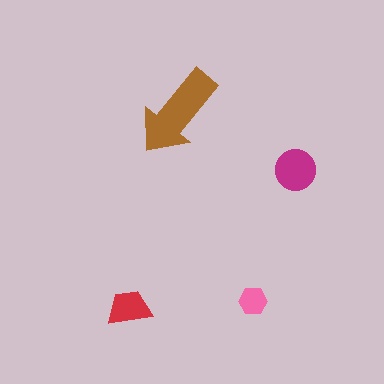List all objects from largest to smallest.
The brown arrow, the magenta circle, the red trapezoid, the pink hexagon.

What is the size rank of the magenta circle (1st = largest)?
2nd.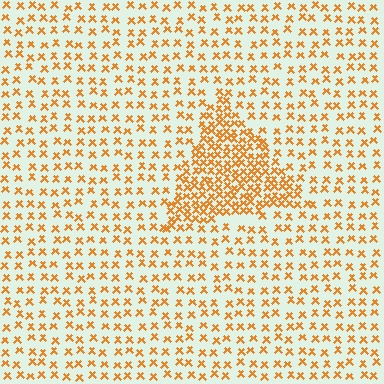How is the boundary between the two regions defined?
The boundary is defined by a change in element density (approximately 2.4x ratio). All elements are the same color, size, and shape.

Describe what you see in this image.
The image contains small orange elements arranged at two different densities. A triangle-shaped region is visible where the elements are more densely packed than the surrounding area.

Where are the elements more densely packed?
The elements are more densely packed inside the triangle boundary.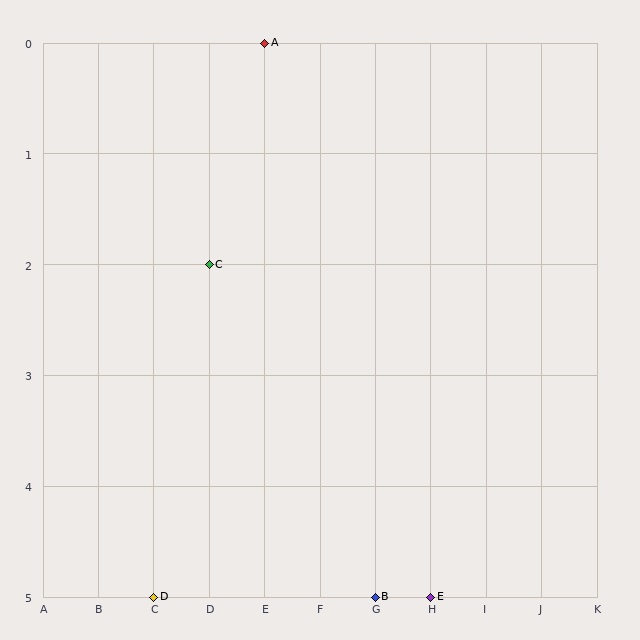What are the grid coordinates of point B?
Point B is at grid coordinates (G, 5).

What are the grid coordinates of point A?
Point A is at grid coordinates (E, 0).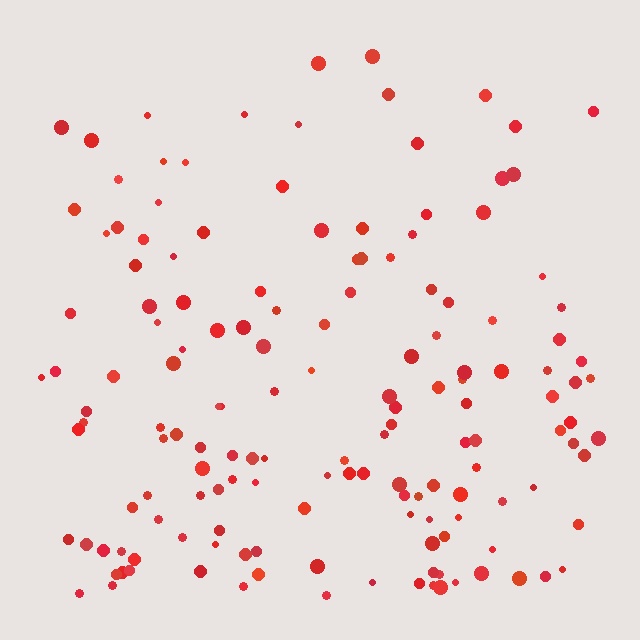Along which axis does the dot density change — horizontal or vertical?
Vertical.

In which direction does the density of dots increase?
From top to bottom, with the bottom side densest.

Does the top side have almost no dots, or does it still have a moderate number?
Still a moderate number, just noticeably fewer than the bottom.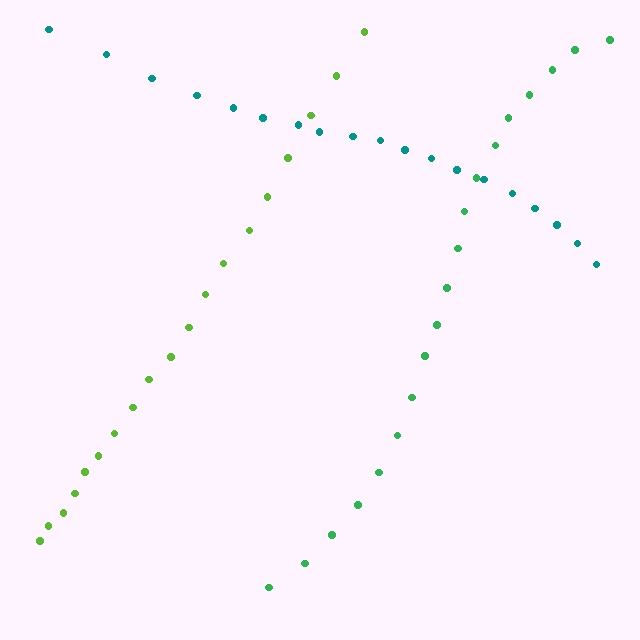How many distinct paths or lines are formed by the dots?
There are 3 distinct paths.